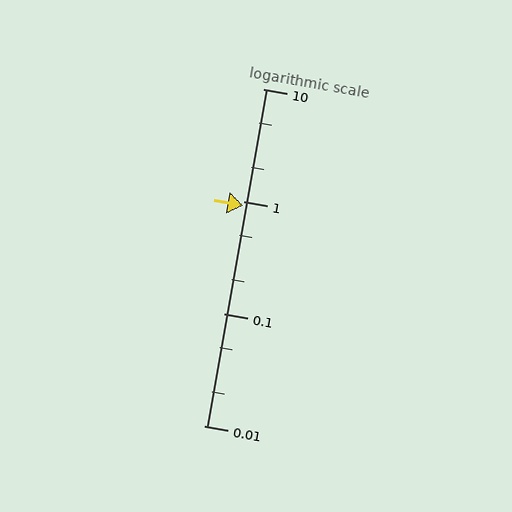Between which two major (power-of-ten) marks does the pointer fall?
The pointer is between 0.1 and 1.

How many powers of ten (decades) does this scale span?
The scale spans 3 decades, from 0.01 to 10.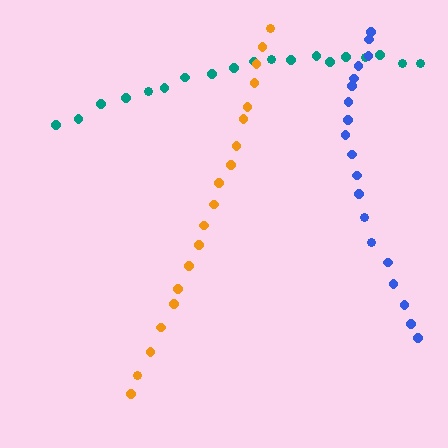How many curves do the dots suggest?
There are 3 distinct paths.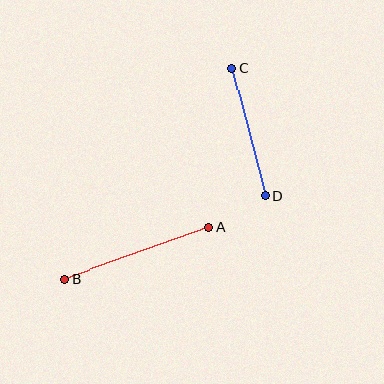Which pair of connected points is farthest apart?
Points A and B are farthest apart.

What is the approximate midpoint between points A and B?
The midpoint is at approximately (137, 253) pixels.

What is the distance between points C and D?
The distance is approximately 132 pixels.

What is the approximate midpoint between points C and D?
The midpoint is at approximately (249, 132) pixels.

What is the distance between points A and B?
The distance is approximately 153 pixels.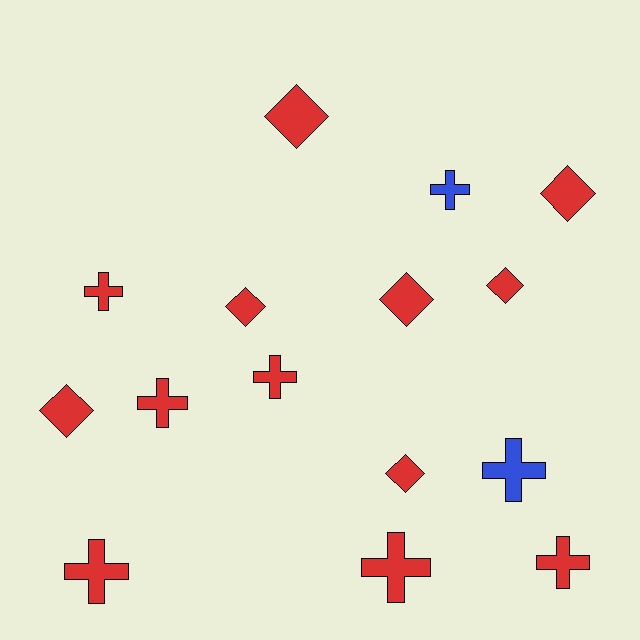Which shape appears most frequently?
Cross, with 8 objects.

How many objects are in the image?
There are 15 objects.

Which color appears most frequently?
Red, with 13 objects.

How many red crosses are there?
There are 6 red crosses.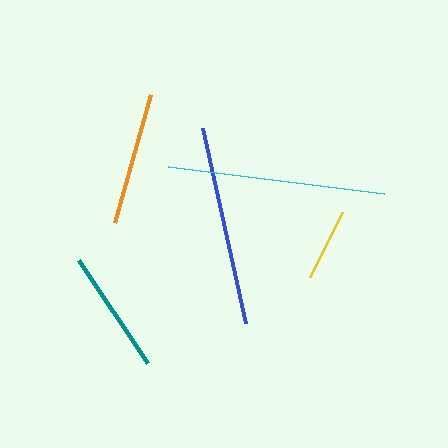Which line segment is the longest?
The cyan line is the longest at approximately 218 pixels.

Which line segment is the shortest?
The yellow line is the shortest at approximately 73 pixels.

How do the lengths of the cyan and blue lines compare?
The cyan and blue lines are approximately the same length.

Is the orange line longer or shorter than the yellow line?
The orange line is longer than the yellow line.